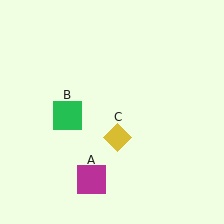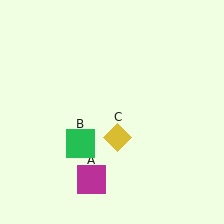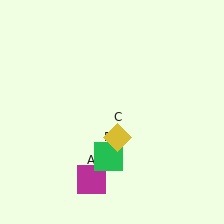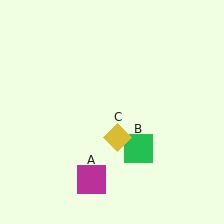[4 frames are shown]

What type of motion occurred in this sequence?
The green square (object B) rotated counterclockwise around the center of the scene.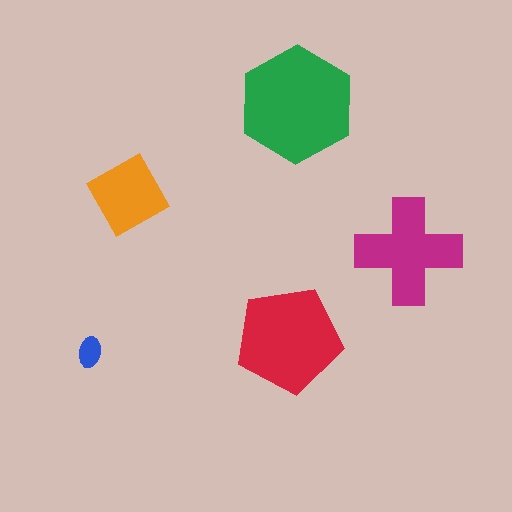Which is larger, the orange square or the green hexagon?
The green hexagon.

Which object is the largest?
The green hexagon.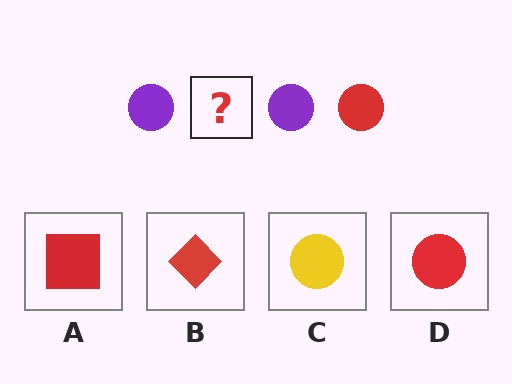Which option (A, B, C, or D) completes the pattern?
D.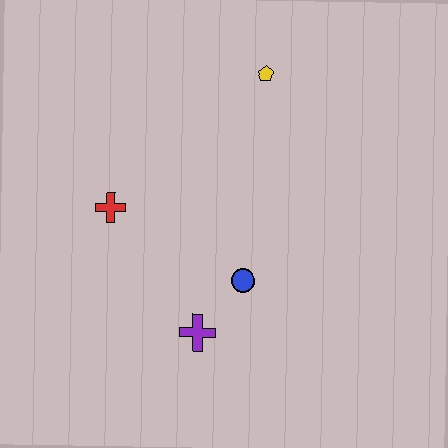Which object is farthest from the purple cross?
The yellow pentagon is farthest from the purple cross.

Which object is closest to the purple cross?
The blue circle is closest to the purple cross.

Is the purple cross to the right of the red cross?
Yes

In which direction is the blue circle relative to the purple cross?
The blue circle is above the purple cross.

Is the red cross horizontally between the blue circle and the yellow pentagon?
No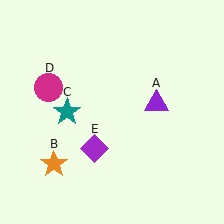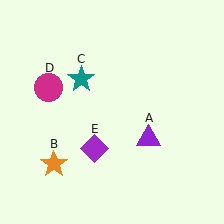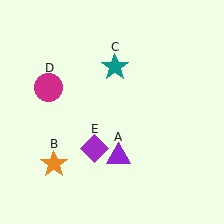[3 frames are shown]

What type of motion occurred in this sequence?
The purple triangle (object A), teal star (object C) rotated clockwise around the center of the scene.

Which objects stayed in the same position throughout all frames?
Orange star (object B) and magenta circle (object D) and purple diamond (object E) remained stationary.